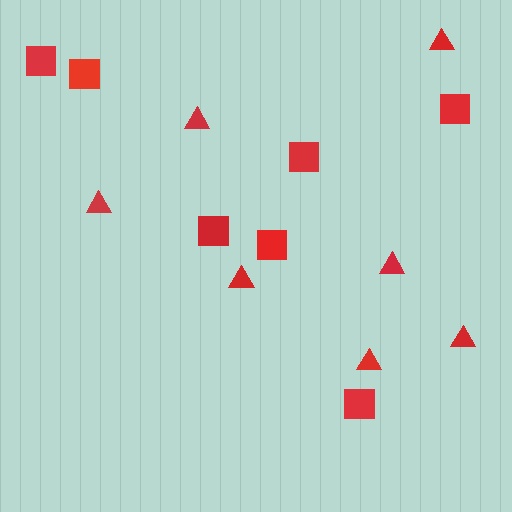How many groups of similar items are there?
There are 2 groups: one group of triangles (7) and one group of squares (7).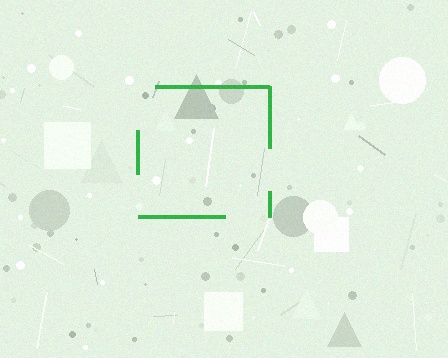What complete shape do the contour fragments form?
The contour fragments form a square.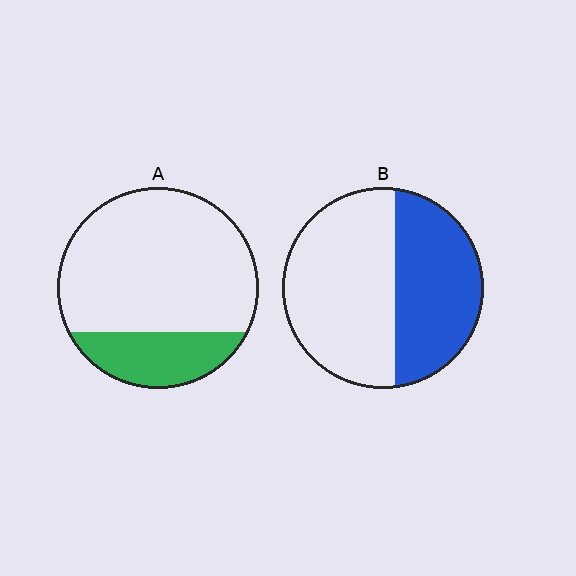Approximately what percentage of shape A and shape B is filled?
A is approximately 25% and B is approximately 40%.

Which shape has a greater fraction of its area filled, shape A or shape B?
Shape B.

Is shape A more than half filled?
No.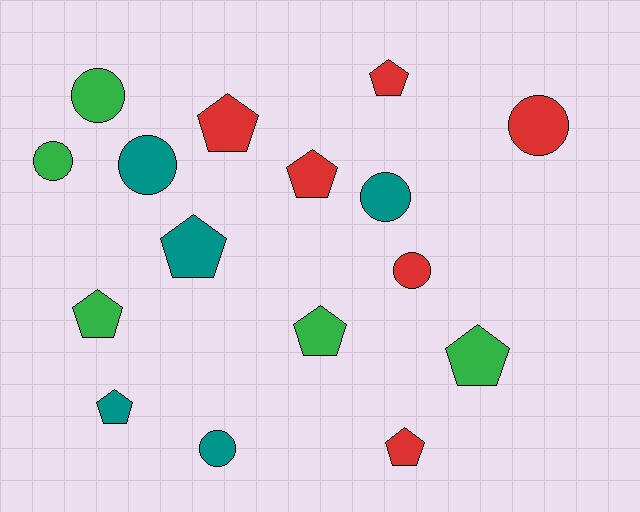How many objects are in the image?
There are 16 objects.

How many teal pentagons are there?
There are 2 teal pentagons.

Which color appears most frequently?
Red, with 6 objects.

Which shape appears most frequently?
Pentagon, with 9 objects.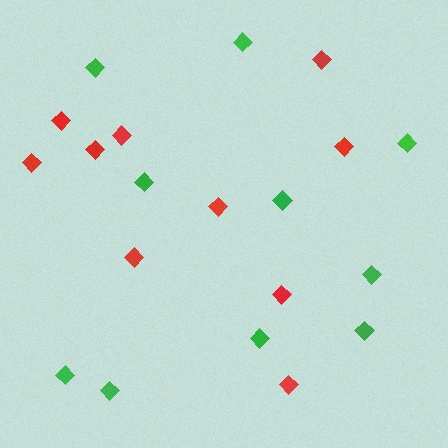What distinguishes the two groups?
There are 2 groups: one group of green diamonds (10) and one group of red diamonds (10).